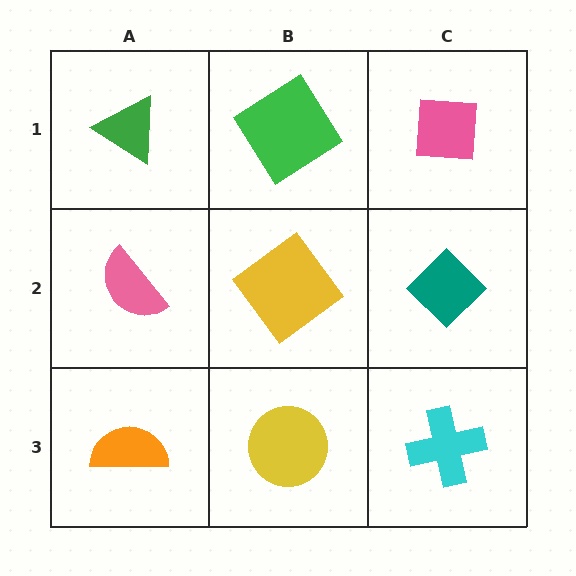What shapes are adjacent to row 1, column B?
A yellow diamond (row 2, column B), a green triangle (row 1, column A), a pink square (row 1, column C).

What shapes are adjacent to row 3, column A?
A pink semicircle (row 2, column A), a yellow circle (row 3, column B).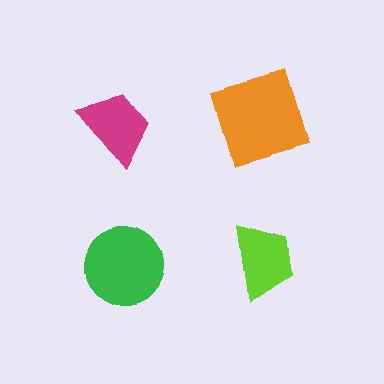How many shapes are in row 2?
2 shapes.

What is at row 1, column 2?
An orange square.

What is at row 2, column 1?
A green circle.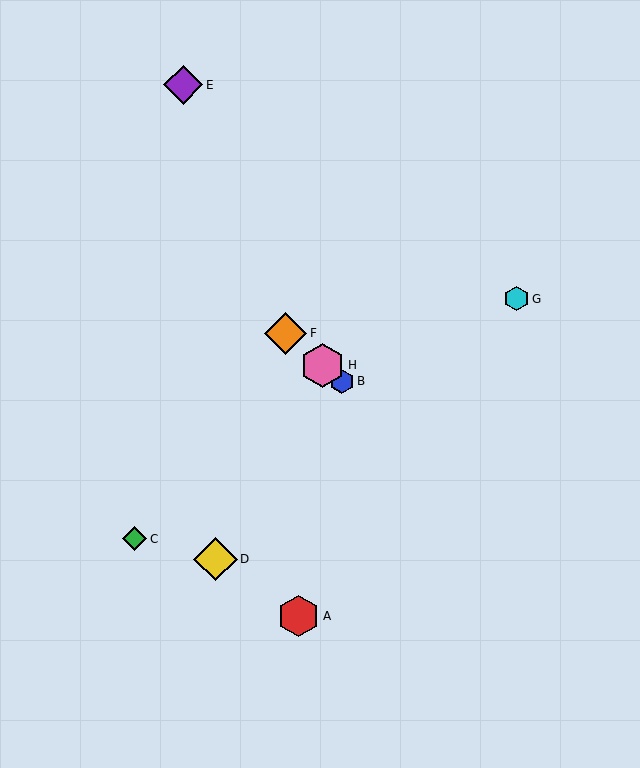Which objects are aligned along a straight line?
Objects B, F, H are aligned along a straight line.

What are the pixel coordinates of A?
Object A is at (299, 616).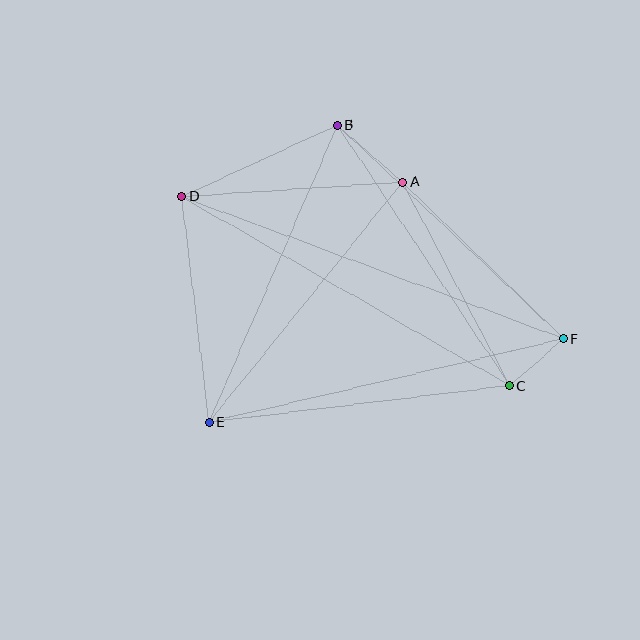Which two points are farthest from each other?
Points D and F are farthest from each other.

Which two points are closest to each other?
Points C and F are closest to each other.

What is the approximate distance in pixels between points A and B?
The distance between A and B is approximately 86 pixels.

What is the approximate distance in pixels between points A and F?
The distance between A and F is approximately 225 pixels.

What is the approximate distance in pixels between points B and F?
The distance between B and F is approximately 311 pixels.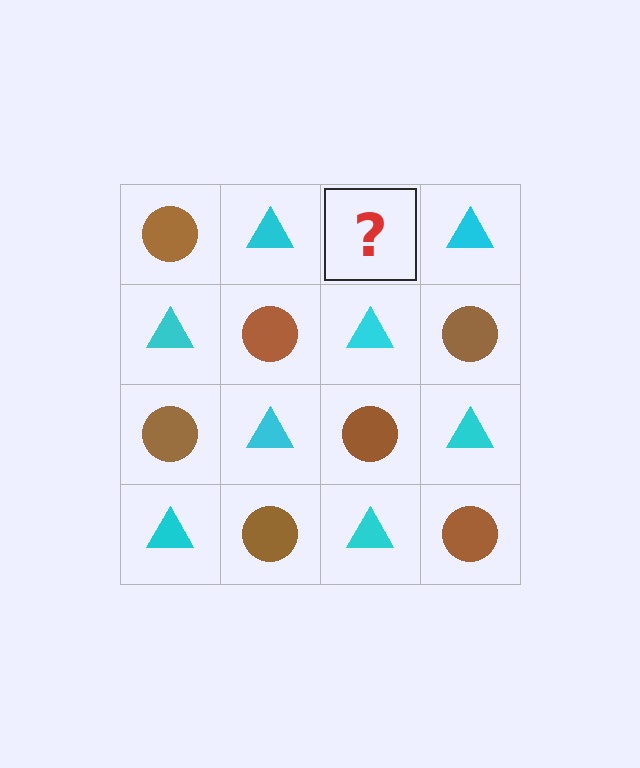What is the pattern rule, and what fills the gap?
The rule is that it alternates brown circle and cyan triangle in a checkerboard pattern. The gap should be filled with a brown circle.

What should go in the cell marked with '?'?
The missing cell should contain a brown circle.